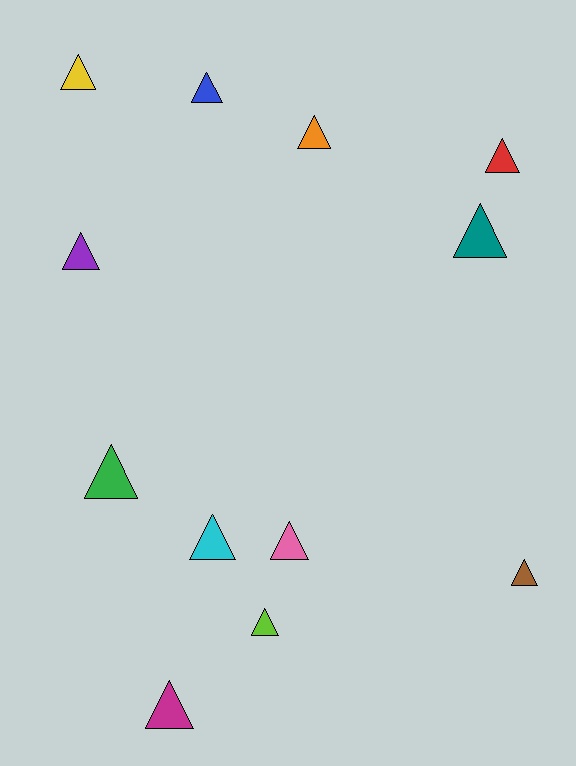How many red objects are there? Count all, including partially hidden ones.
There is 1 red object.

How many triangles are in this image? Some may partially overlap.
There are 12 triangles.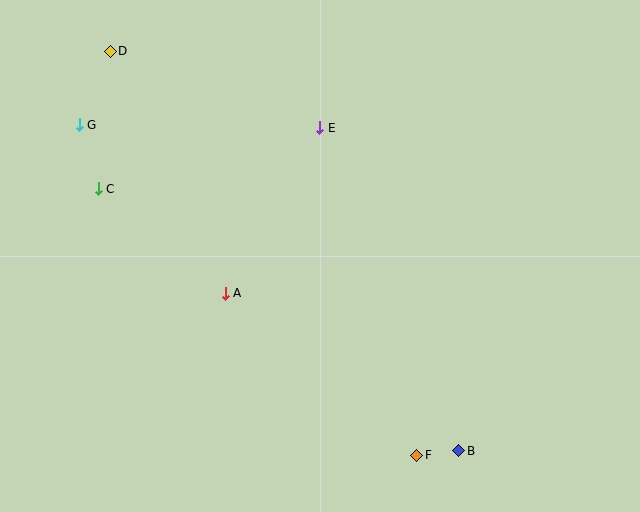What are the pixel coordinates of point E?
Point E is at (320, 128).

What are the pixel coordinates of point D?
Point D is at (110, 51).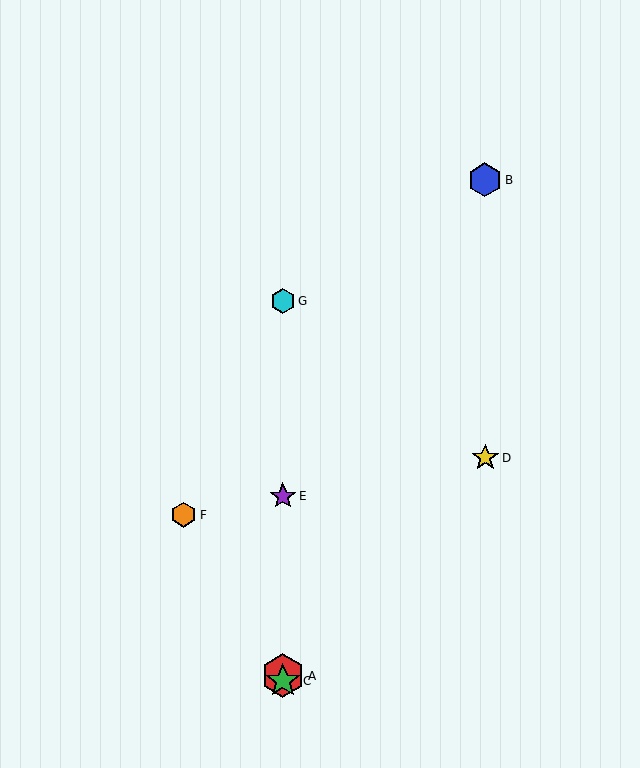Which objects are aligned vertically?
Objects A, C, E, G are aligned vertically.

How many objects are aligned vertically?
4 objects (A, C, E, G) are aligned vertically.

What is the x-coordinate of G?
Object G is at x≈283.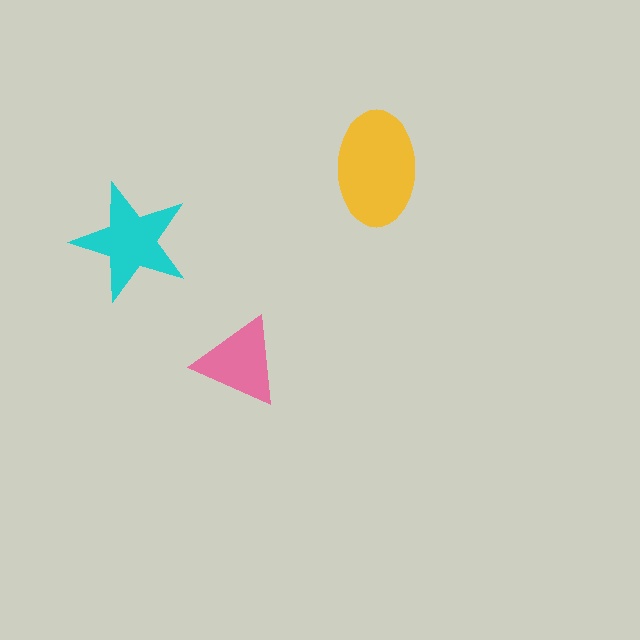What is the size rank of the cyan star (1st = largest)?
2nd.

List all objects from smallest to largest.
The pink triangle, the cyan star, the yellow ellipse.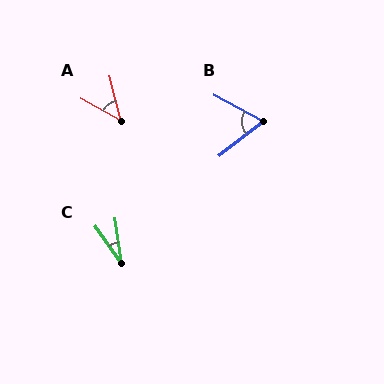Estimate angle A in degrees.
Approximately 46 degrees.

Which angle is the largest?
B, at approximately 66 degrees.